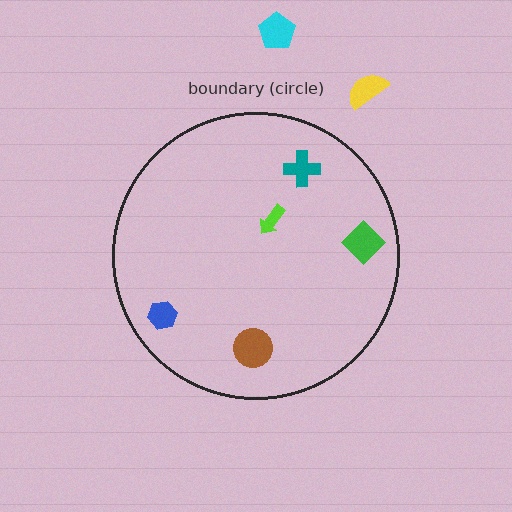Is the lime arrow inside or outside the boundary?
Inside.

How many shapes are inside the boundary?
5 inside, 2 outside.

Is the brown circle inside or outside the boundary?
Inside.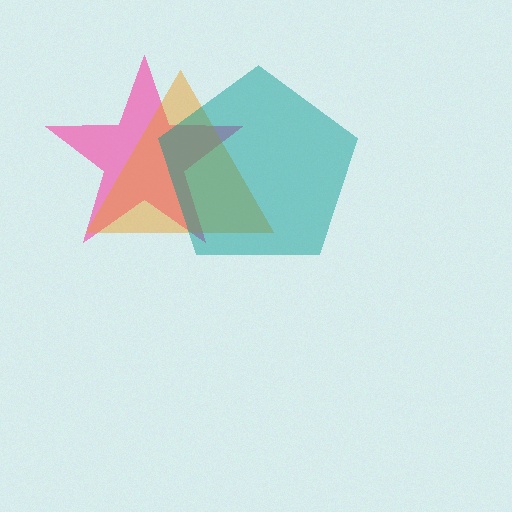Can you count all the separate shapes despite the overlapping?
Yes, there are 3 separate shapes.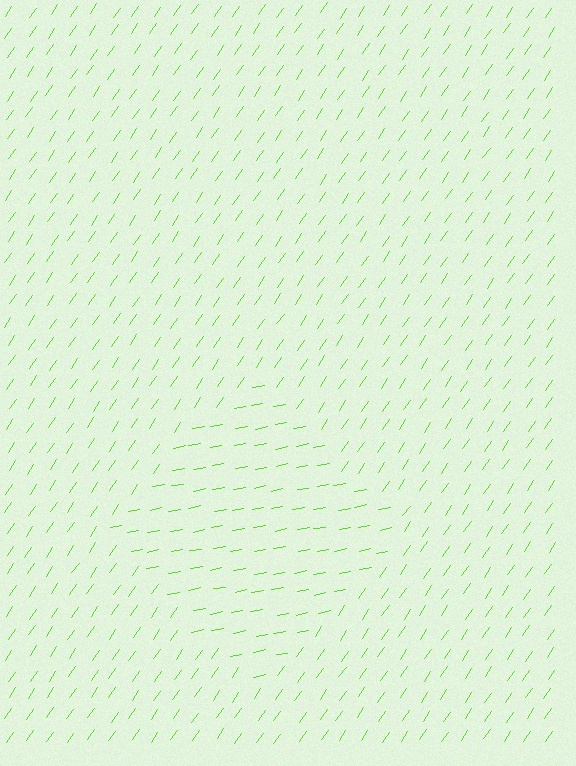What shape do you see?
I see a diamond.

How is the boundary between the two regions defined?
The boundary is defined purely by a change in line orientation (approximately 45 degrees difference). All lines are the same color and thickness.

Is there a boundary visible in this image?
Yes, there is a texture boundary formed by a change in line orientation.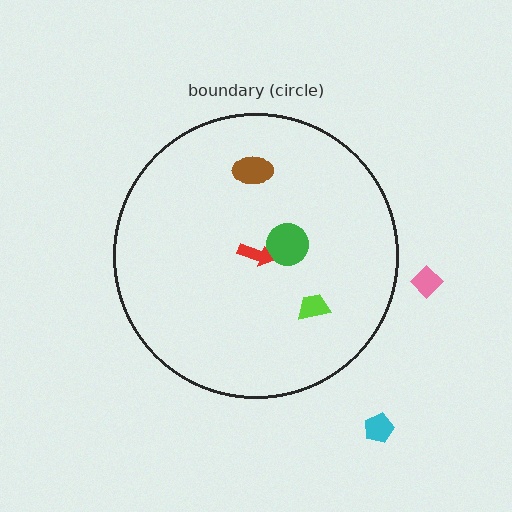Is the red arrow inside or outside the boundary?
Inside.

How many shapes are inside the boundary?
4 inside, 2 outside.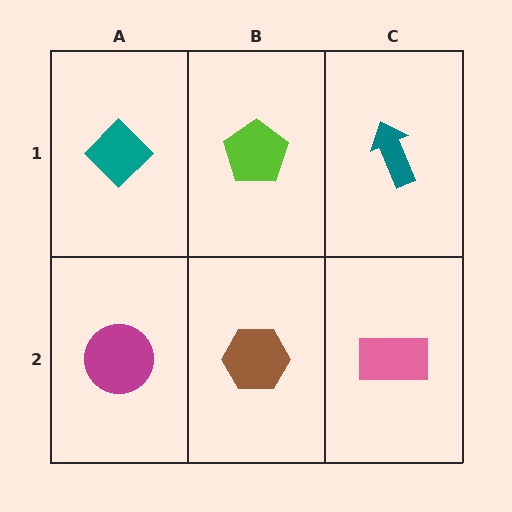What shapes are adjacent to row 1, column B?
A brown hexagon (row 2, column B), a teal diamond (row 1, column A), a teal arrow (row 1, column C).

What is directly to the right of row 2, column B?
A pink rectangle.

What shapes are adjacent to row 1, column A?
A magenta circle (row 2, column A), a lime pentagon (row 1, column B).